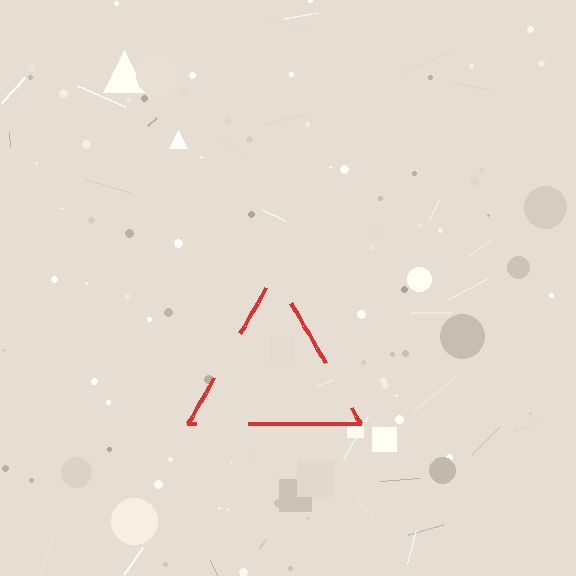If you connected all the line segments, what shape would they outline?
They would outline a triangle.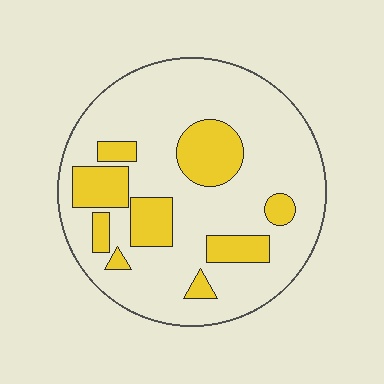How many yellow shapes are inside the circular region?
9.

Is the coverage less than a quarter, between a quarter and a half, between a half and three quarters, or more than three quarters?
Less than a quarter.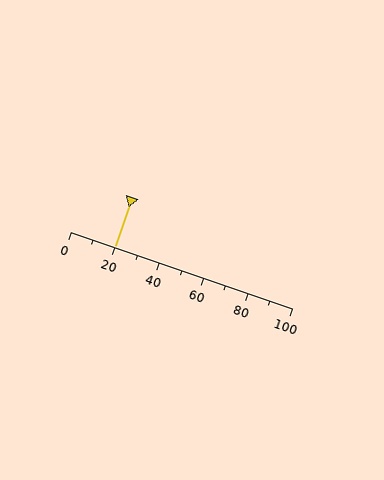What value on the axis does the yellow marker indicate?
The marker indicates approximately 20.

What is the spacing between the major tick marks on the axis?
The major ticks are spaced 20 apart.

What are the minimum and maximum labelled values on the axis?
The axis runs from 0 to 100.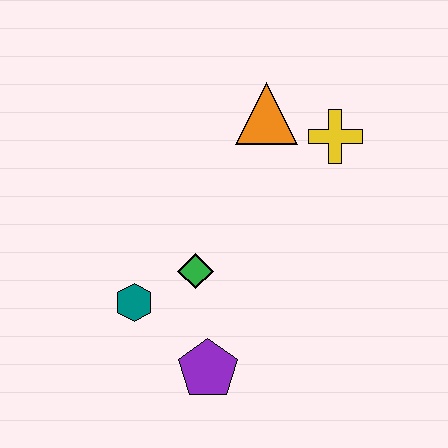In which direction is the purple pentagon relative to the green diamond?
The purple pentagon is below the green diamond.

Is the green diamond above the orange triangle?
No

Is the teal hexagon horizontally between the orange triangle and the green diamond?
No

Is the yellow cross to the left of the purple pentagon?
No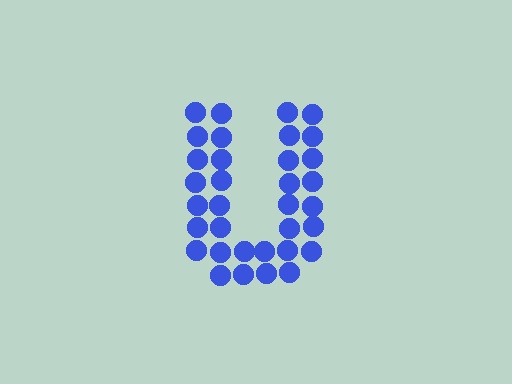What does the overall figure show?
The overall figure shows the letter U.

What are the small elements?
The small elements are circles.